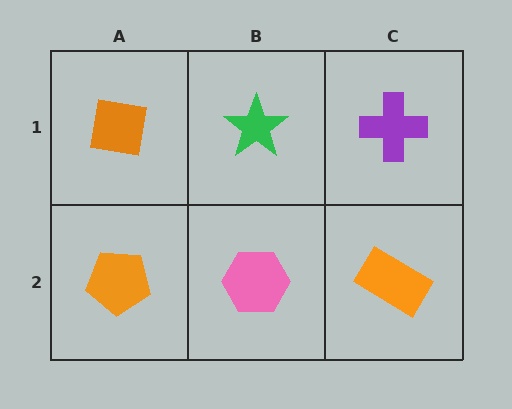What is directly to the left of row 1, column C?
A green star.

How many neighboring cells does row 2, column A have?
2.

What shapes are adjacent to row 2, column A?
An orange square (row 1, column A), a pink hexagon (row 2, column B).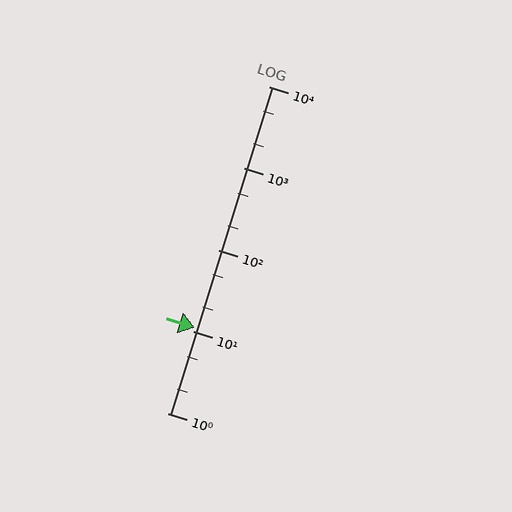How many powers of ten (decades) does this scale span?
The scale spans 4 decades, from 1 to 10000.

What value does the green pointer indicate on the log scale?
The pointer indicates approximately 11.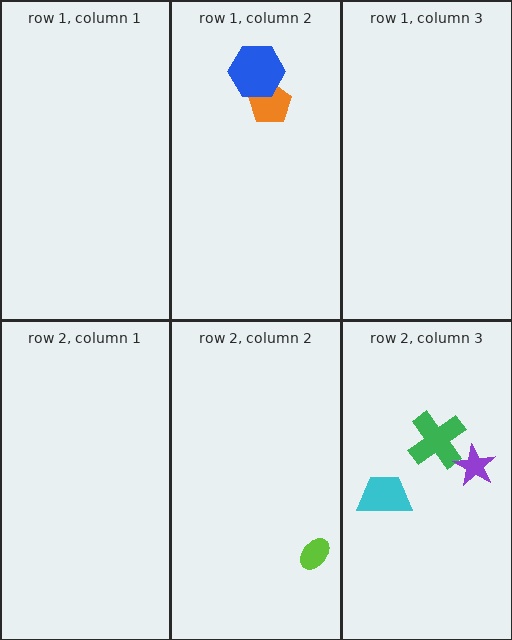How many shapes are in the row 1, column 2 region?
2.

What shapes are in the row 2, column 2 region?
The lime ellipse.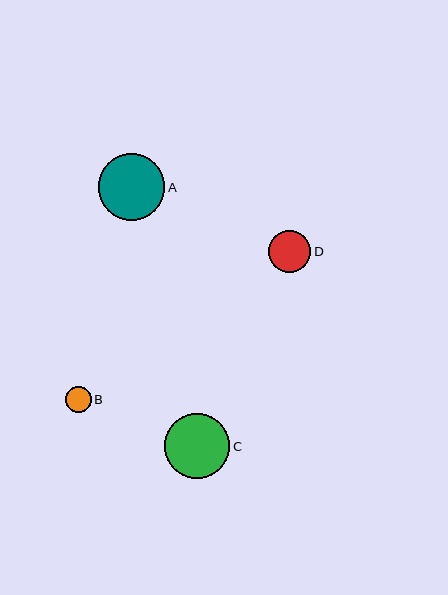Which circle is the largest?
Circle A is the largest with a size of approximately 67 pixels.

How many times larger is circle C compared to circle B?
Circle C is approximately 2.5 times the size of circle B.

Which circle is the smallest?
Circle B is the smallest with a size of approximately 26 pixels.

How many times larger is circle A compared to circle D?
Circle A is approximately 1.6 times the size of circle D.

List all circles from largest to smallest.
From largest to smallest: A, C, D, B.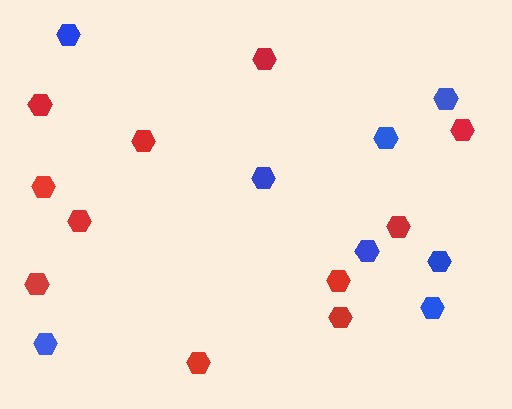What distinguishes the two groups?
There are 2 groups: one group of blue hexagons (8) and one group of red hexagons (11).